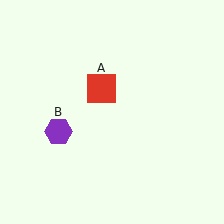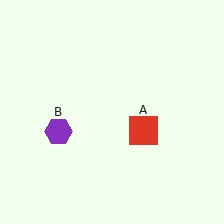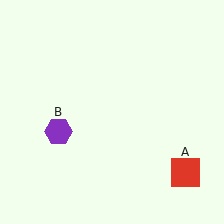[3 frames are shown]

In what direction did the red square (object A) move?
The red square (object A) moved down and to the right.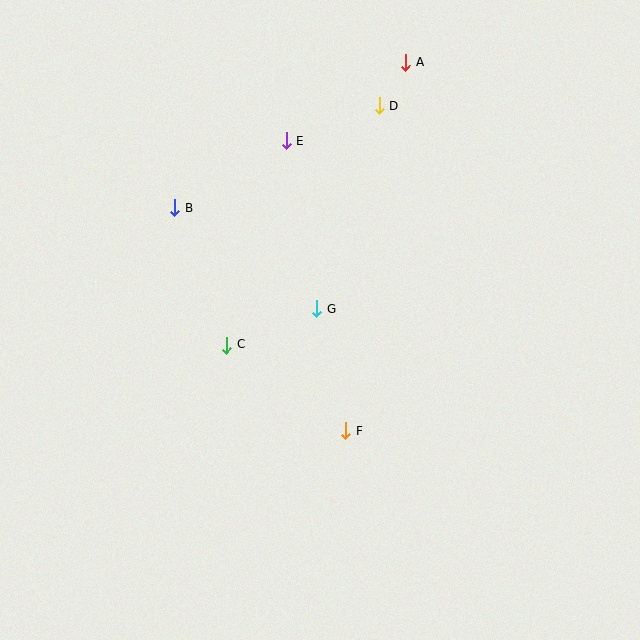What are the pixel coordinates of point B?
Point B is at (175, 208).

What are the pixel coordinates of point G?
Point G is at (316, 309).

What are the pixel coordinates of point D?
Point D is at (379, 105).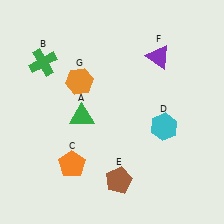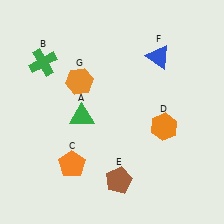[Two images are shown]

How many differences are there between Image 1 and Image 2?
There are 2 differences between the two images.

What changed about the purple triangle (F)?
In Image 1, F is purple. In Image 2, it changed to blue.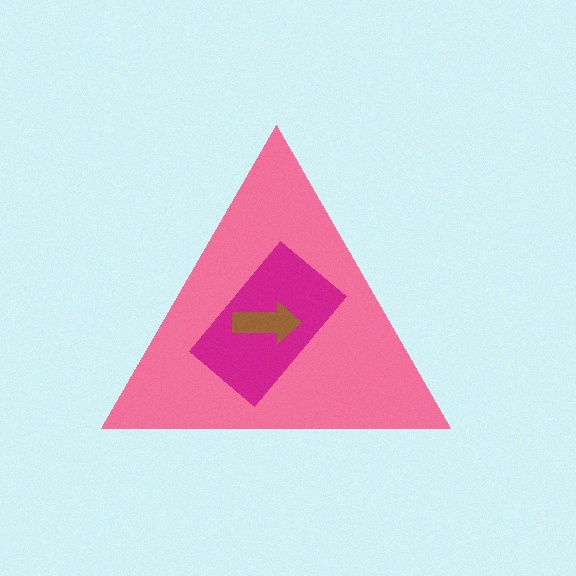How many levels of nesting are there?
3.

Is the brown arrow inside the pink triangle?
Yes.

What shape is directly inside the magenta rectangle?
The brown arrow.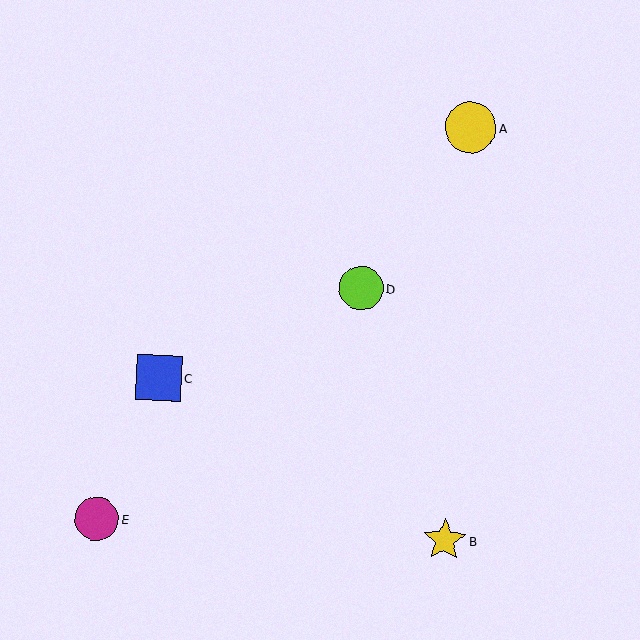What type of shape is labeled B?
Shape B is a yellow star.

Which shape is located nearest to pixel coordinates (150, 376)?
The blue square (labeled C) at (159, 378) is nearest to that location.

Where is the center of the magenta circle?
The center of the magenta circle is at (97, 519).